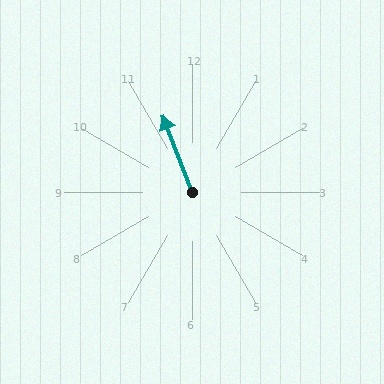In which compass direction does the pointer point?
North.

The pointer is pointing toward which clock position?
Roughly 11 o'clock.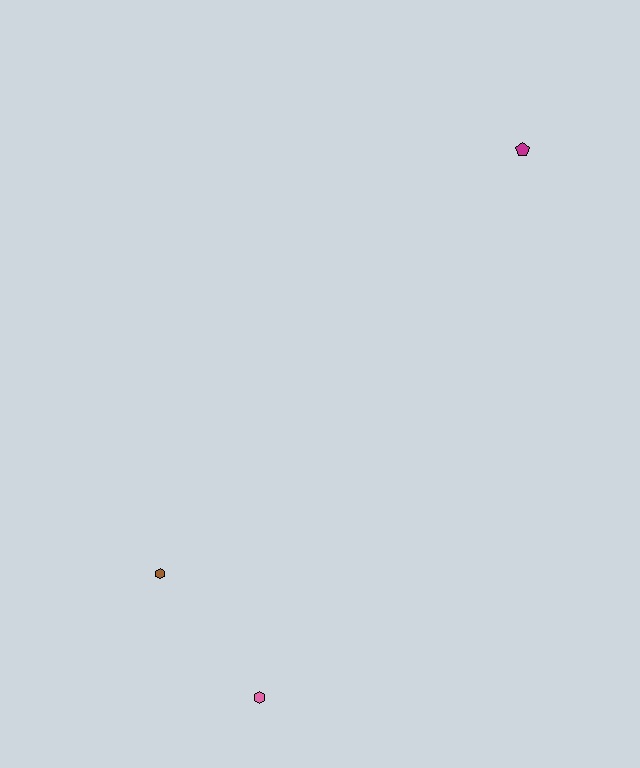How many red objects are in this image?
There are no red objects.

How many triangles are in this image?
There are no triangles.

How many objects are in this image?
There are 3 objects.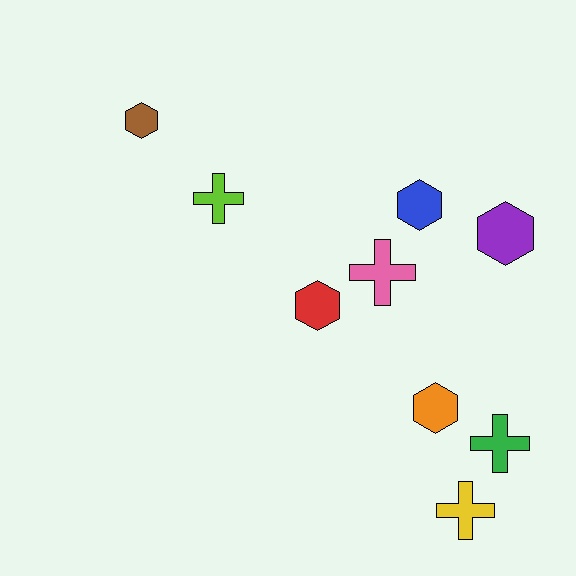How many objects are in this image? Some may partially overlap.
There are 9 objects.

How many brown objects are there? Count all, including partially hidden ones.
There is 1 brown object.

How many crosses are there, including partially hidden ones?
There are 4 crosses.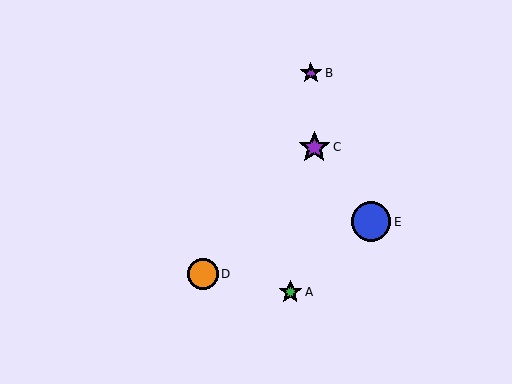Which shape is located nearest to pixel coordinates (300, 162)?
The purple star (labeled C) at (314, 147) is nearest to that location.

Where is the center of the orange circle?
The center of the orange circle is at (203, 274).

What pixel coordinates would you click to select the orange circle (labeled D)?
Click at (203, 274) to select the orange circle D.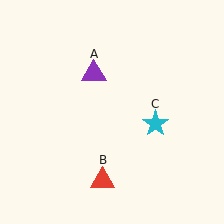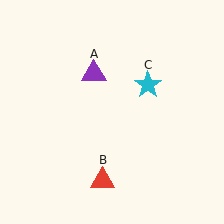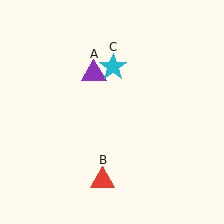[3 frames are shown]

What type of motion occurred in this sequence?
The cyan star (object C) rotated counterclockwise around the center of the scene.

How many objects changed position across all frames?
1 object changed position: cyan star (object C).